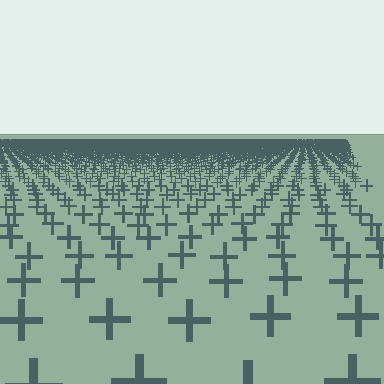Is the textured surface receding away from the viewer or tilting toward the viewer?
The surface is receding away from the viewer. Texture elements get smaller and denser toward the top.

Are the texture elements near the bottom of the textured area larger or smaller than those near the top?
Larger. Near the bottom, elements are closer to the viewer and appear at a bigger on-screen size.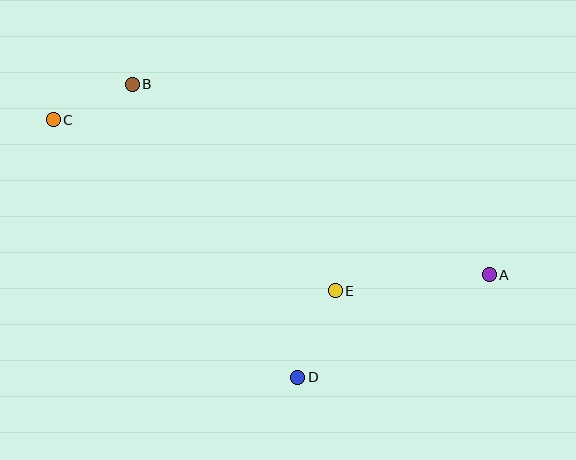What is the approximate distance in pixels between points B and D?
The distance between B and D is approximately 336 pixels.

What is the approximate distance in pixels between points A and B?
The distance between A and B is approximately 404 pixels.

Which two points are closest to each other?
Points B and C are closest to each other.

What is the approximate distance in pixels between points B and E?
The distance between B and E is approximately 289 pixels.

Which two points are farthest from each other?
Points A and C are farthest from each other.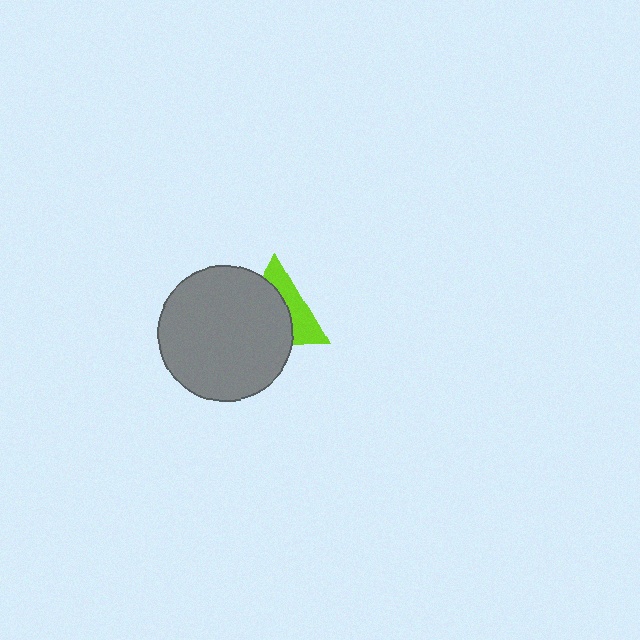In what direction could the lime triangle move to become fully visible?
The lime triangle could move toward the upper-right. That would shift it out from behind the gray circle entirely.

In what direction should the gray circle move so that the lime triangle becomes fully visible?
The gray circle should move toward the lower-left. That is the shortest direction to clear the overlap and leave the lime triangle fully visible.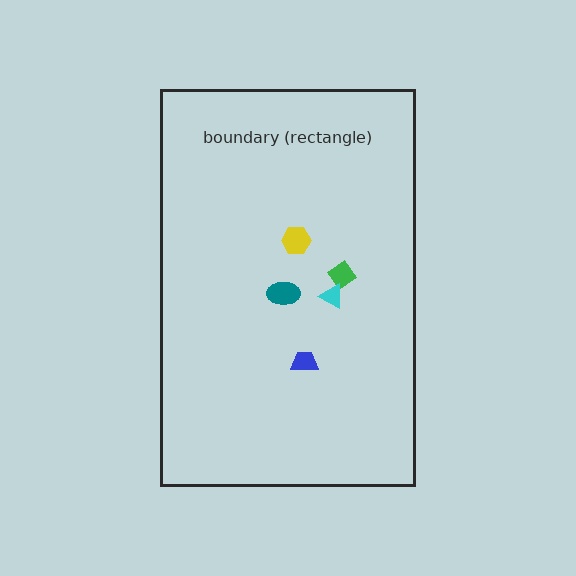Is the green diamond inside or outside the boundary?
Inside.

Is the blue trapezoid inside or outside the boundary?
Inside.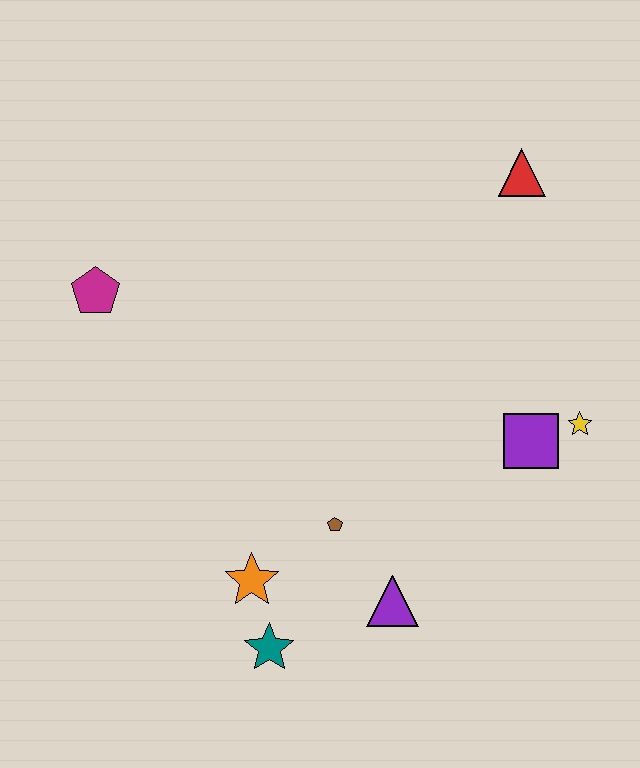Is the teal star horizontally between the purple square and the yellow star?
No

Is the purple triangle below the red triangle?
Yes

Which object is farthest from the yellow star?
The magenta pentagon is farthest from the yellow star.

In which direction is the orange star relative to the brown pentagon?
The orange star is to the left of the brown pentagon.